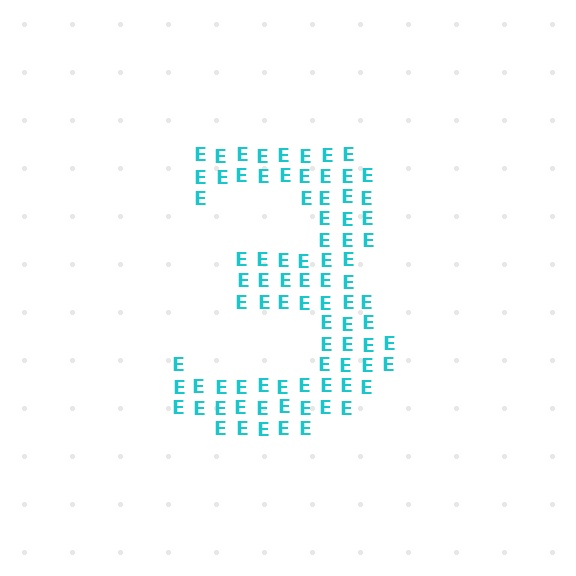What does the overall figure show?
The overall figure shows the digit 3.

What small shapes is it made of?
It is made of small letter E's.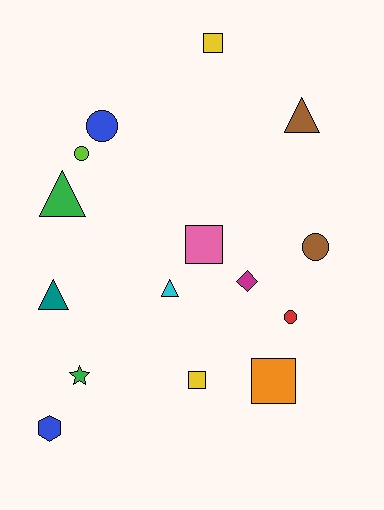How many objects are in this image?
There are 15 objects.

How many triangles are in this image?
There are 4 triangles.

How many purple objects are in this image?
There are no purple objects.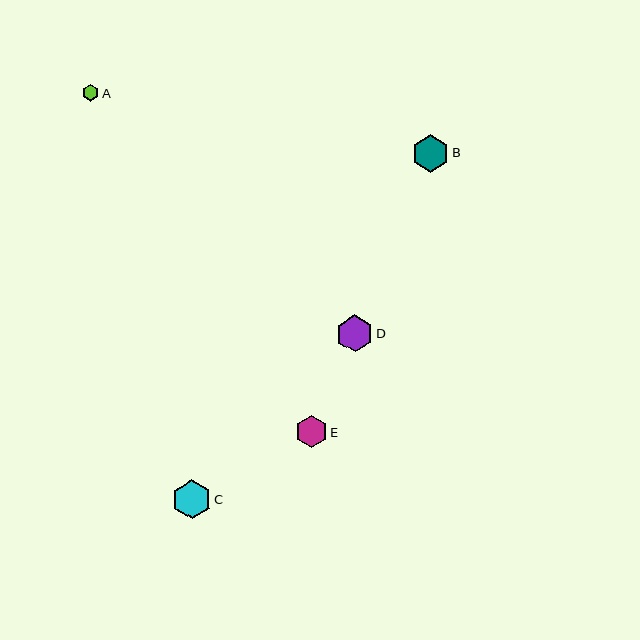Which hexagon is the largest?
Hexagon C is the largest with a size of approximately 39 pixels.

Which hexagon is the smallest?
Hexagon A is the smallest with a size of approximately 17 pixels.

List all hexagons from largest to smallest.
From largest to smallest: C, B, D, E, A.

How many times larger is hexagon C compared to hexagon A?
Hexagon C is approximately 2.3 times the size of hexagon A.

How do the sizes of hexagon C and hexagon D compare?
Hexagon C and hexagon D are approximately the same size.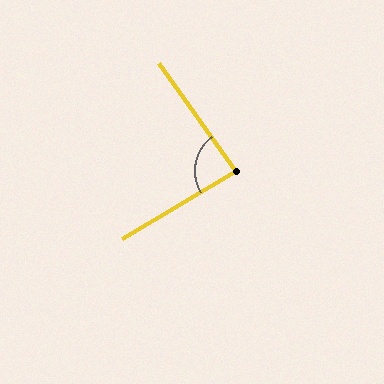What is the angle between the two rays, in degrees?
Approximately 86 degrees.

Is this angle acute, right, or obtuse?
It is approximately a right angle.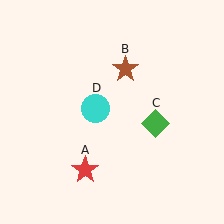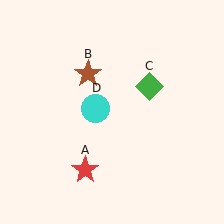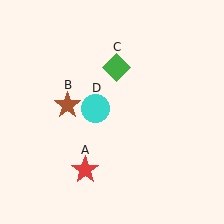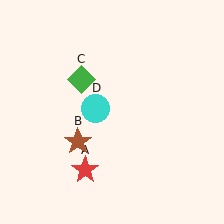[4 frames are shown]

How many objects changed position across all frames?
2 objects changed position: brown star (object B), green diamond (object C).